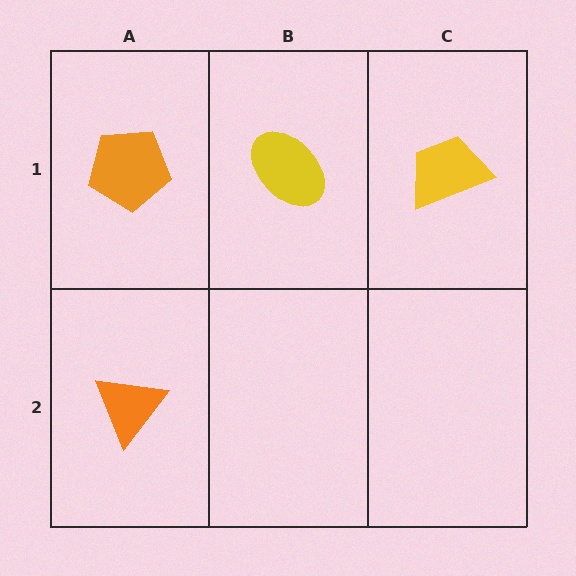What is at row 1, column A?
An orange pentagon.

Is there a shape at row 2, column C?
No, that cell is empty.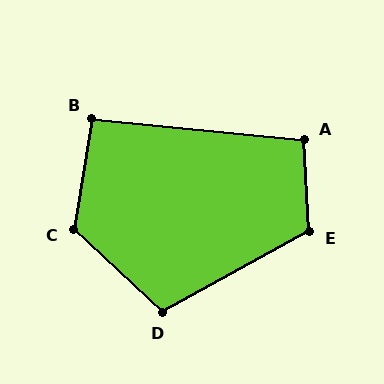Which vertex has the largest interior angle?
C, at approximately 124 degrees.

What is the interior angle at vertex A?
Approximately 99 degrees (obtuse).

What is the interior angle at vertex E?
Approximately 115 degrees (obtuse).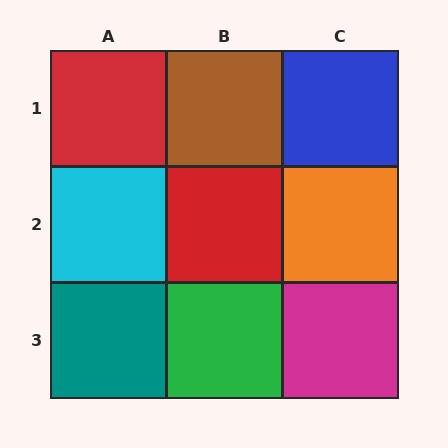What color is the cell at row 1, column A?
Red.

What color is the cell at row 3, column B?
Green.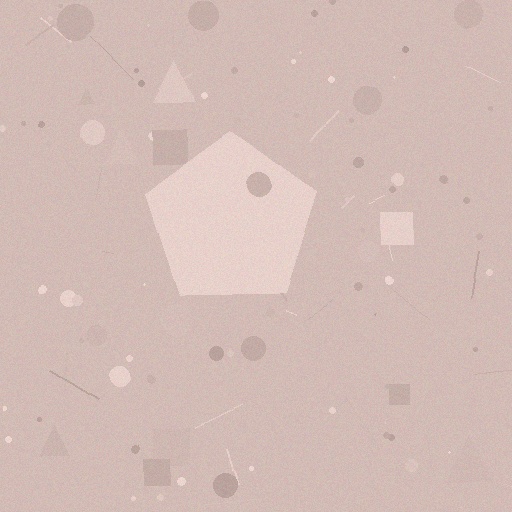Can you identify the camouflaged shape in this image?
The camouflaged shape is a pentagon.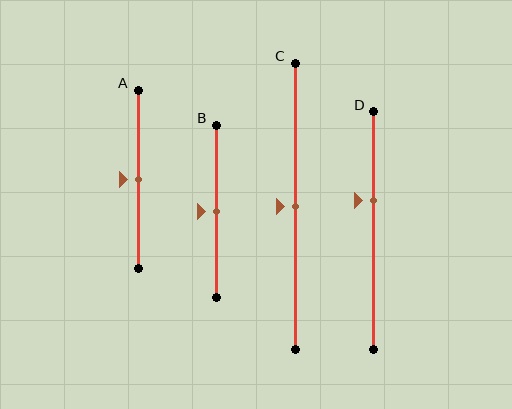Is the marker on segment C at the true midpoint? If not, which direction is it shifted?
Yes, the marker on segment C is at the true midpoint.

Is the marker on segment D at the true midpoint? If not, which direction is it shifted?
No, the marker on segment D is shifted upward by about 13% of the segment length.